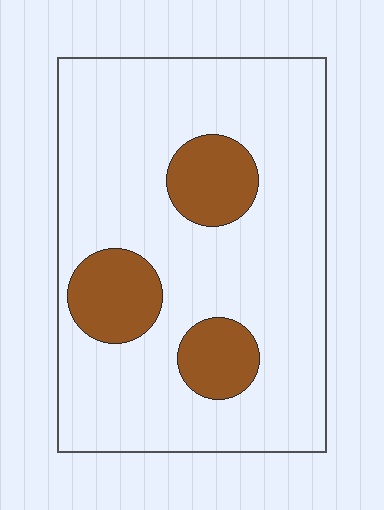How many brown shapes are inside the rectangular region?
3.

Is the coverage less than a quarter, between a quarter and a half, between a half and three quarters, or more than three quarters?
Less than a quarter.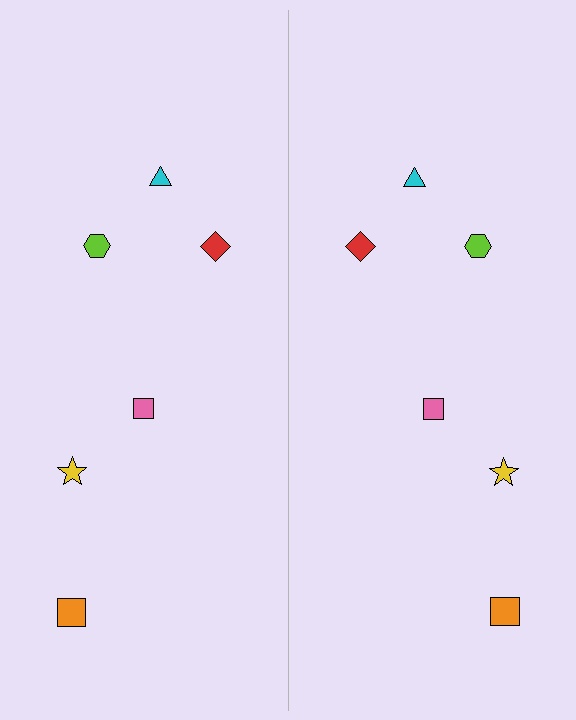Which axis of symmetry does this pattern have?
The pattern has a vertical axis of symmetry running through the center of the image.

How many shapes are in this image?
There are 12 shapes in this image.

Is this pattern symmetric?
Yes, this pattern has bilateral (reflection) symmetry.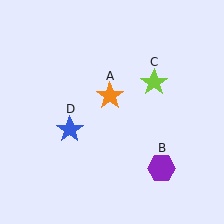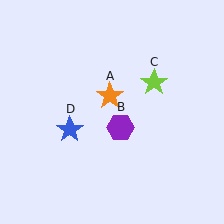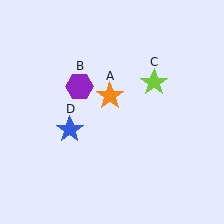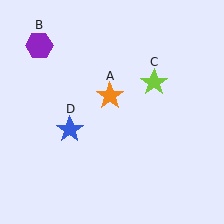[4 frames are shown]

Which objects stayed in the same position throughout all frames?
Orange star (object A) and lime star (object C) and blue star (object D) remained stationary.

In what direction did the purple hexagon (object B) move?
The purple hexagon (object B) moved up and to the left.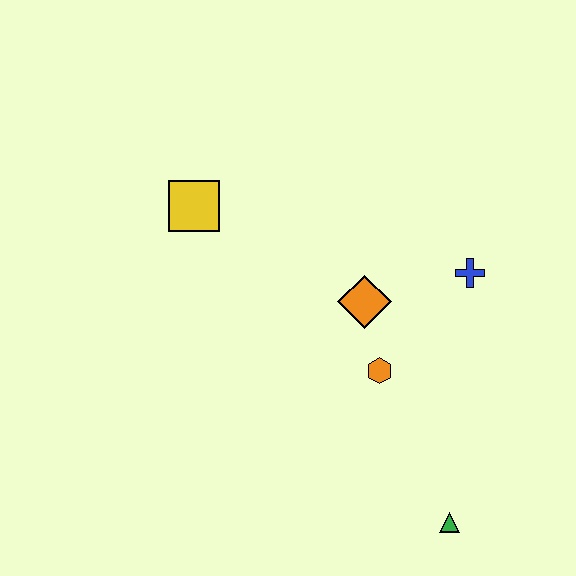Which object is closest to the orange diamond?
The orange hexagon is closest to the orange diamond.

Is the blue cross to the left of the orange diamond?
No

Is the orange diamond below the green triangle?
No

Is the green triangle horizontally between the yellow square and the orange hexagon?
No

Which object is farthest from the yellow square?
The green triangle is farthest from the yellow square.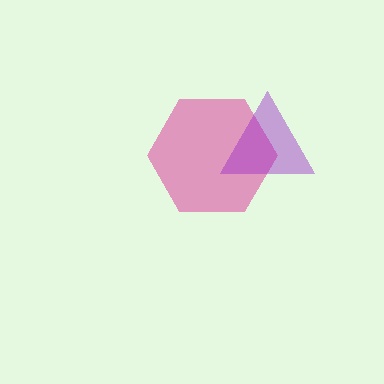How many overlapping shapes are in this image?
There are 2 overlapping shapes in the image.